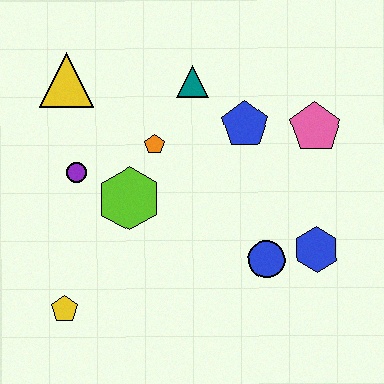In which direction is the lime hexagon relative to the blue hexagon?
The lime hexagon is to the left of the blue hexagon.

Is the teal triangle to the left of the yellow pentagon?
No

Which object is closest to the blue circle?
The blue hexagon is closest to the blue circle.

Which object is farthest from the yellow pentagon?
The pink pentagon is farthest from the yellow pentagon.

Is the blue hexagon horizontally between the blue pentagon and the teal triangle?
No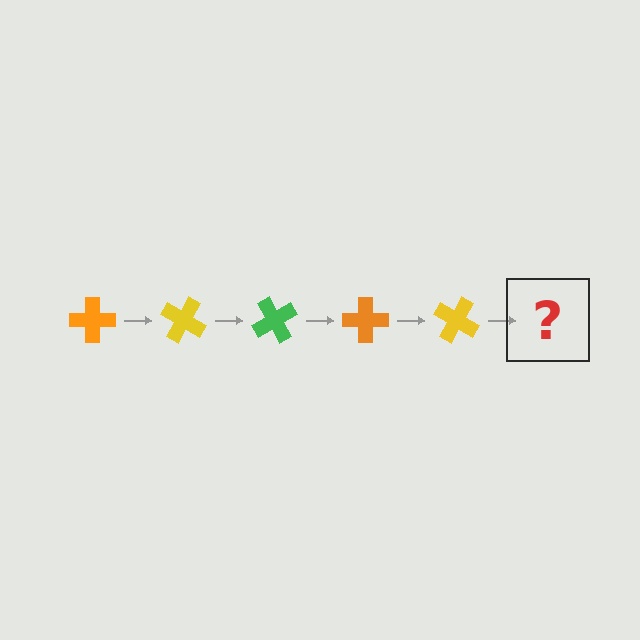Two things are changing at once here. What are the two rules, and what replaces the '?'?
The two rules are that it rotates 30 degrees each step and the color cycles through orange, yellow, and green. The '?' should be a green cross, rotated 150 degrees from the start.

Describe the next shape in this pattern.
It should be a green cross, rotated 150 degrees from the start.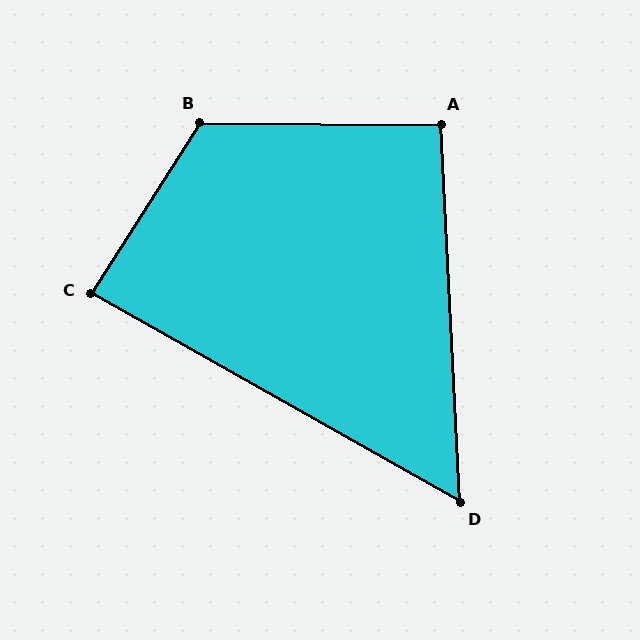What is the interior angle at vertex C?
Approximately 87 degrees (approximately right).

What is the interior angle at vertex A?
Approximately 93 degrees (approximately right).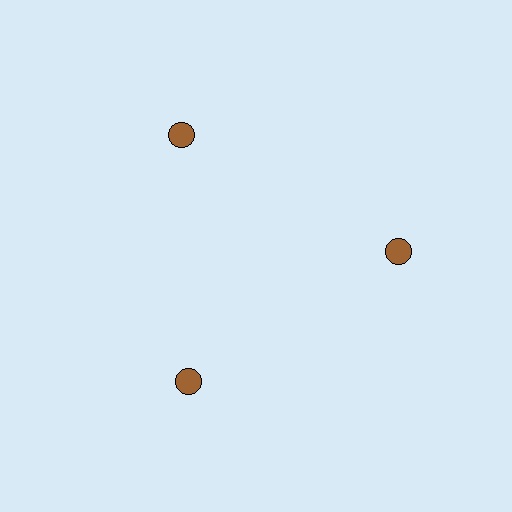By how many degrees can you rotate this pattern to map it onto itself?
The pattern maps onto itself every 120 degrees of rotation.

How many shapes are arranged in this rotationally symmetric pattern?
There are 3 shapes, arranged in 3 groups of 1.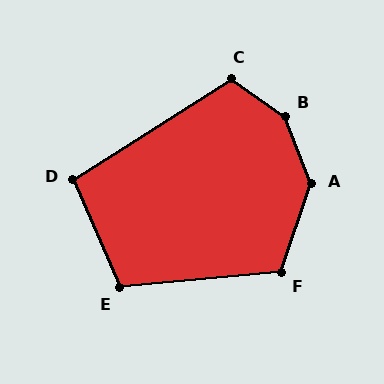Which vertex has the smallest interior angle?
D, at approximately 99 degrees.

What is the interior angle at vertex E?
Approximately 108 degrees (obtuse).